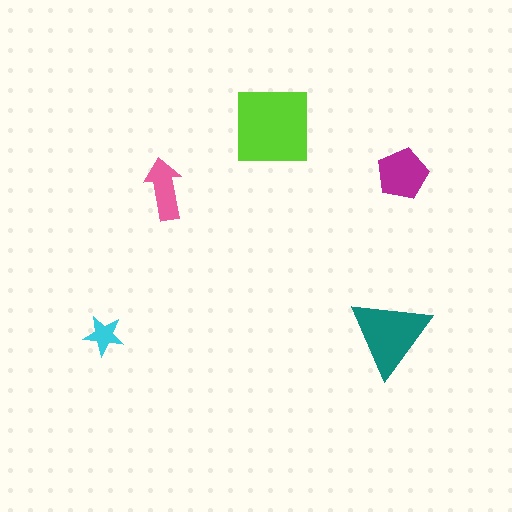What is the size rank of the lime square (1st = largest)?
1st.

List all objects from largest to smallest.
The lime square, the teal triangle, the magenta pentagon, the pink arrow, the cyan star.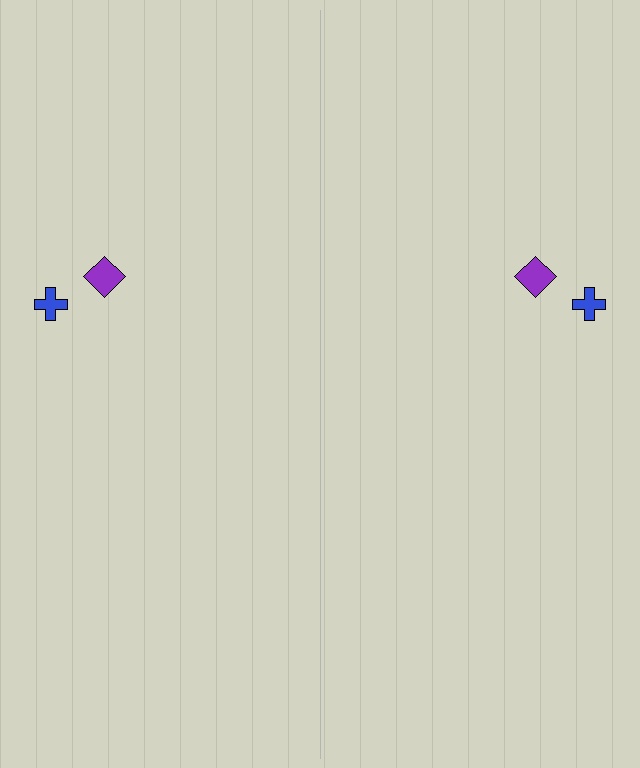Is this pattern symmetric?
Yes, this pattern has bilateral (reflection) symmetry.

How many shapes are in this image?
There are 4 shapes in this image.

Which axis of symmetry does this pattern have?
The pattern has a vertical axis of symmetry running through the center of the image.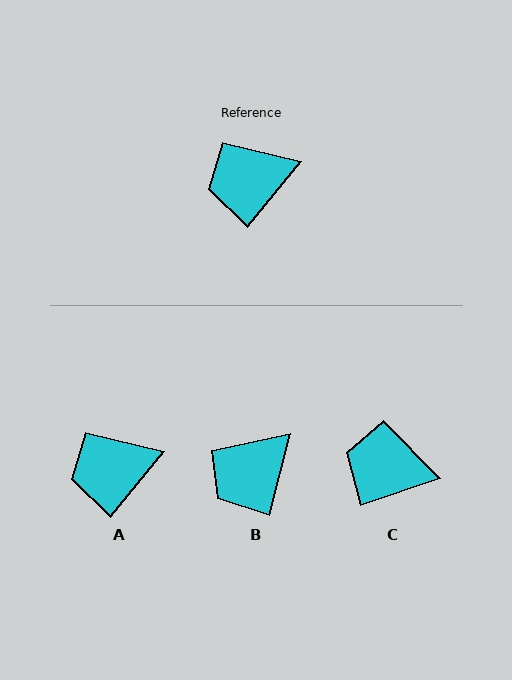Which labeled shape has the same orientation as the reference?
A.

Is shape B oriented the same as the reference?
No, it is off by about 25 degrees.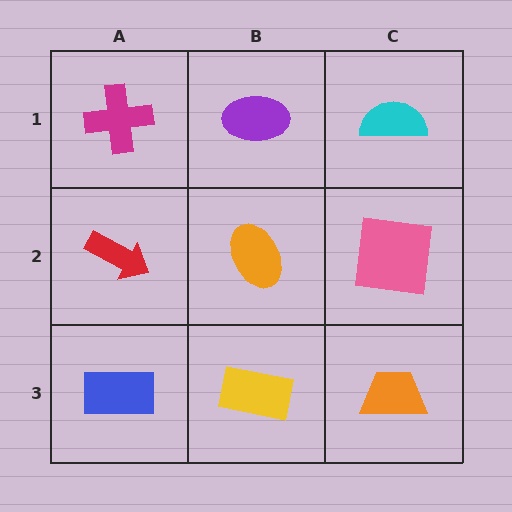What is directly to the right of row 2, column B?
A pink square.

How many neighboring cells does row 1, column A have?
2.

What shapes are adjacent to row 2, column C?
A cyan semicircle (row 1, column C), an orange trapezoid (row 3, column C), an orange ellipse (row 2, column B).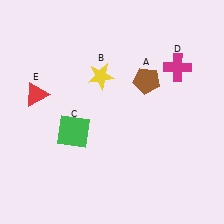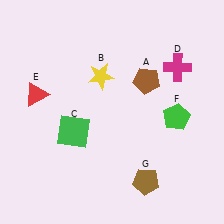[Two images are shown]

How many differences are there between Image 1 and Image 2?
There are 2 differences between the two images.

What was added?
A green pentagon (F), a brown pentagon (G) were added in Image 2.